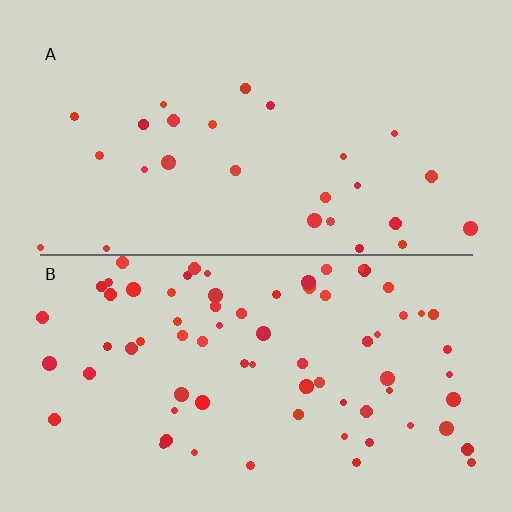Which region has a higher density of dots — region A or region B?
B (the bottom).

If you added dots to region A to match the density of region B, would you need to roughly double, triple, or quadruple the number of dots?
Approximately triple.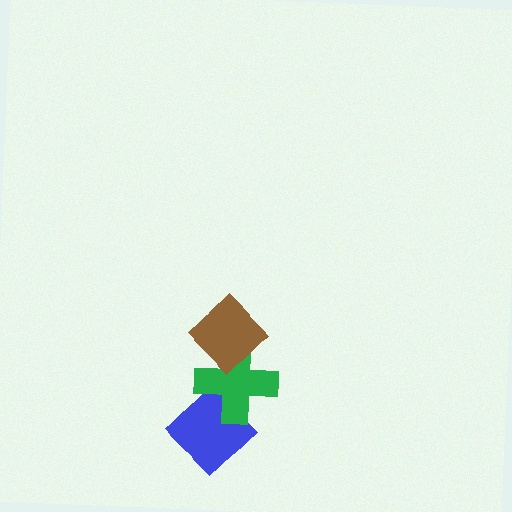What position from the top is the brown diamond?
The brown diamond is 1st from the top.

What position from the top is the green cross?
The green cross is 2nd from the top.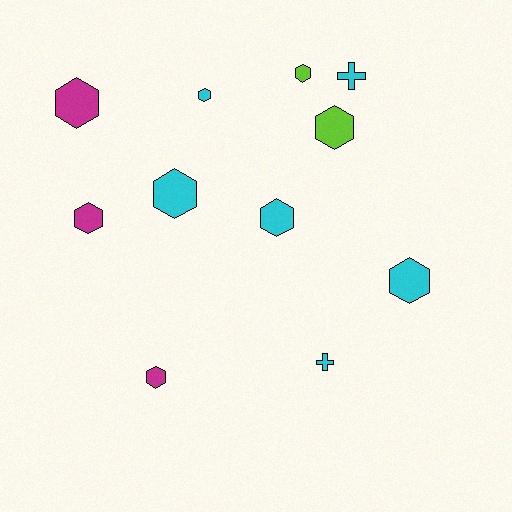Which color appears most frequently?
Cyan, with 6 objects.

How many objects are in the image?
There are 11 objects.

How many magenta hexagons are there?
There are 3 magenta hexagons.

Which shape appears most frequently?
Hexagon, with 9 objects.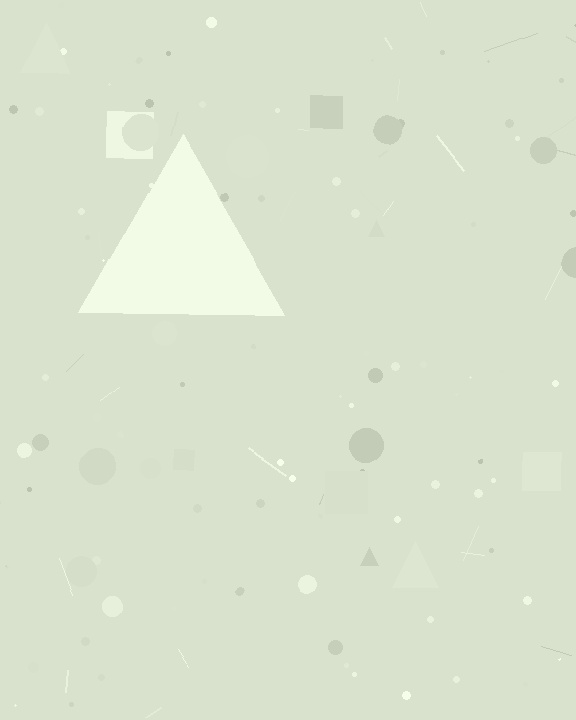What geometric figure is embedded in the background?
A triangle is embedded in the background.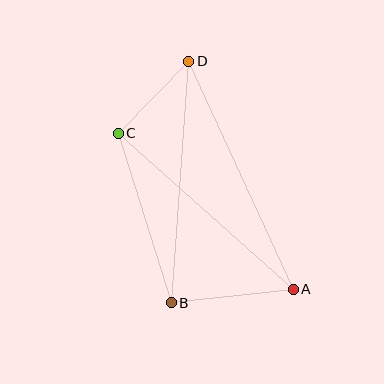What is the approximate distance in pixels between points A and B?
The distance between A and B is approximately 123 pixels.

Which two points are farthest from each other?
Points A and D are farthest from each other.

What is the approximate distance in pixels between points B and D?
The distance between B and D is approximately 242 pixels.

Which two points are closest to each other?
Points C and D are closest to each other.